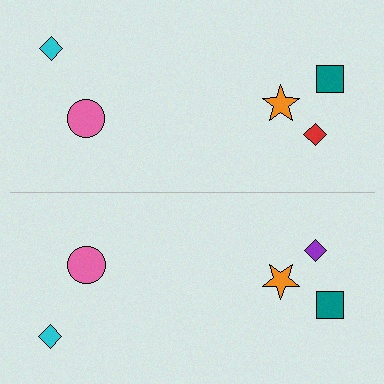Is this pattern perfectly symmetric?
No, the pattern is not perfectly symmetric. The purple diamond on the bottom side breaks the symmetry — its mirror counterpart is red.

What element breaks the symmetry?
The purple diamond on the bottom side breaks the symmetry — its mirror counterpart is red.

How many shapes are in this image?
There are 10 shapes in this image.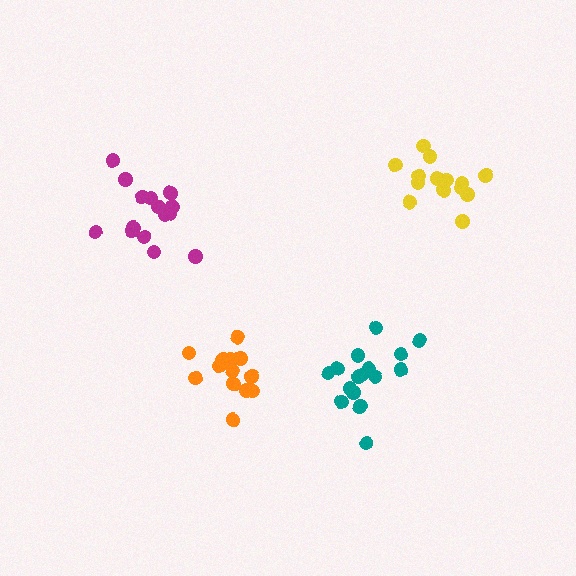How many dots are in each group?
Group 1: 16 dots, Group 2: 14 dots, Group 3: 15 dots, Group 4: 14 dots (59 total).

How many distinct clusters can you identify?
There are 4 distinct clusters.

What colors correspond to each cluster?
The clusters are colored: teal, orange, magenta, yellow.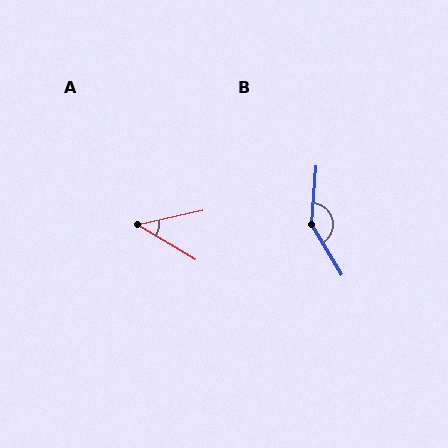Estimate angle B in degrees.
Approximately 145 degrees.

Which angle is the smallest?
A, at approximately 44 degrees.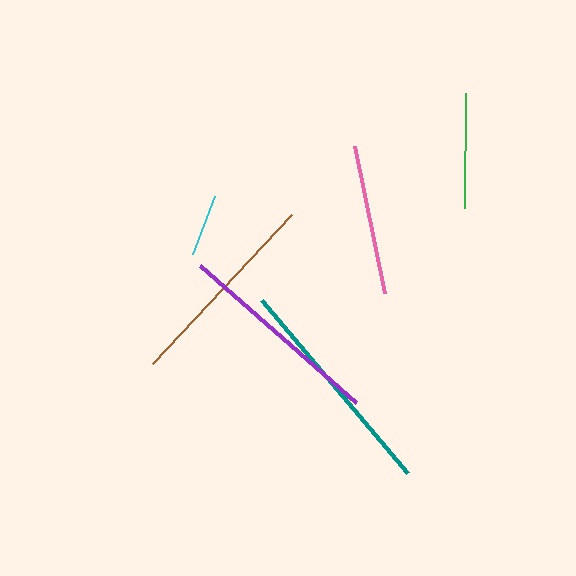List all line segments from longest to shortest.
From longest to shortest: teal, purple, brown, pink, green, cyan.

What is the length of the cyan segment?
The cyan segment is approximately 62 pixels long.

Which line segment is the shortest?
The cyan line is the shortest at approximately 62 pixels.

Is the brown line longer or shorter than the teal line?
The teal line is longer than the brown line.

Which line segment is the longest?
The teal line is the longest at approximately 226 pixels.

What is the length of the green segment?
The green segment is approximately 115 pixels long.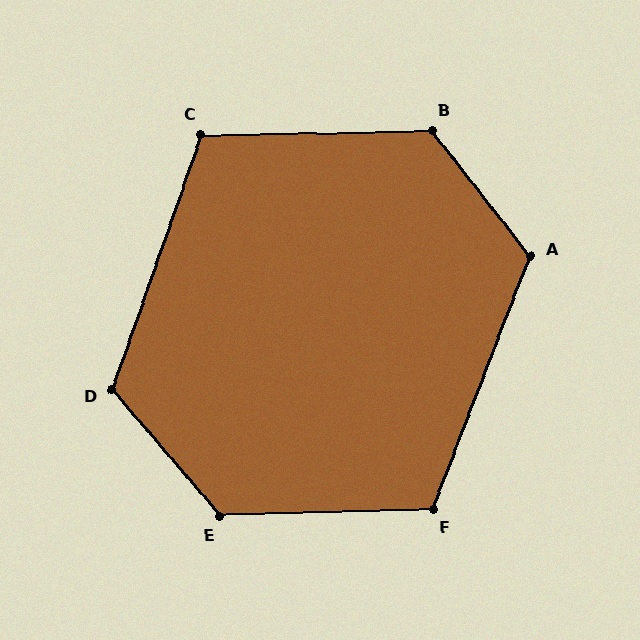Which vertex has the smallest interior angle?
C, at approximately 110 degrees.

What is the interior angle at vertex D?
Approximately 120 degrees (obtuse).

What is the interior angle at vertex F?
Approximately 113 degrees (obtuse).